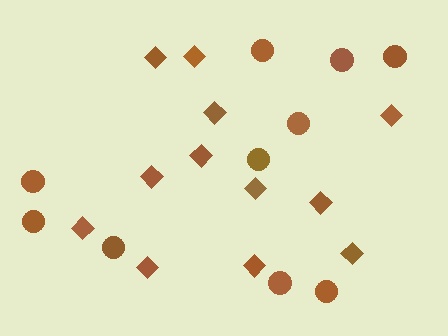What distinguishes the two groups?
There are 2 groups: one group of diamonds (12) and one group of circles (10).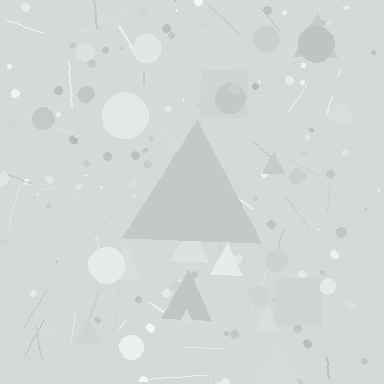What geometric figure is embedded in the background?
A triangle is embedded in the background.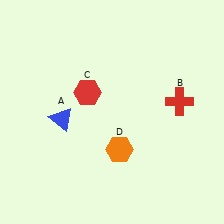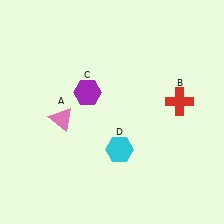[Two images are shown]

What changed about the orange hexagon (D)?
In Image 1, D is orange. In Image 2, it changed to cyan.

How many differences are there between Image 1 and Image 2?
There are 3 differences between the two images.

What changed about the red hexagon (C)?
In Image 1, C is red. In Image 2, it changed to purple.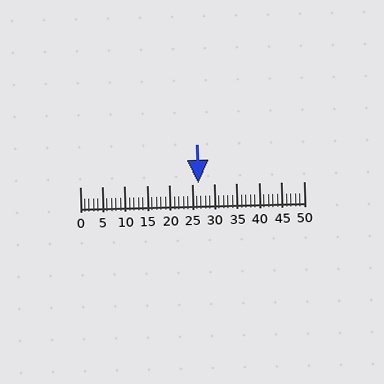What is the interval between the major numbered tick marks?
The major tick marks are spaced 5 units apart.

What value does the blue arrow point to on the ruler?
The blue arrow points to approximately 26.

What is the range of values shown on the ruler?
The ruler shows values from 0 to 50.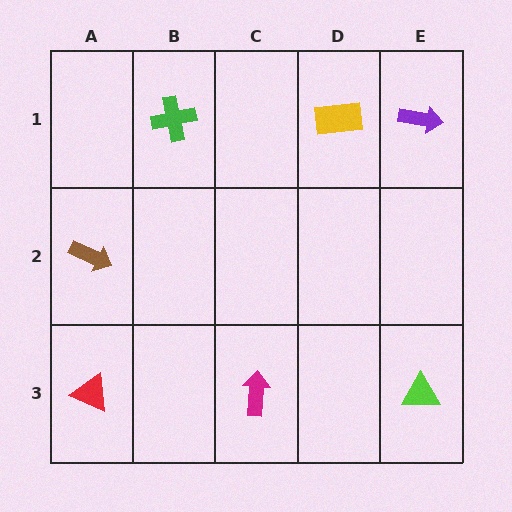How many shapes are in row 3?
3 shapes.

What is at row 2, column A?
A brown arrow.